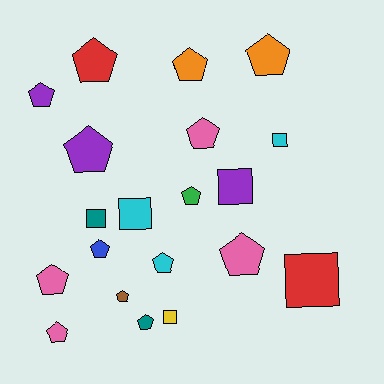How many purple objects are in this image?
There are 3 purple objects.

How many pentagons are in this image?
There are 14 pentagons.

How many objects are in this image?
There are 20 objects.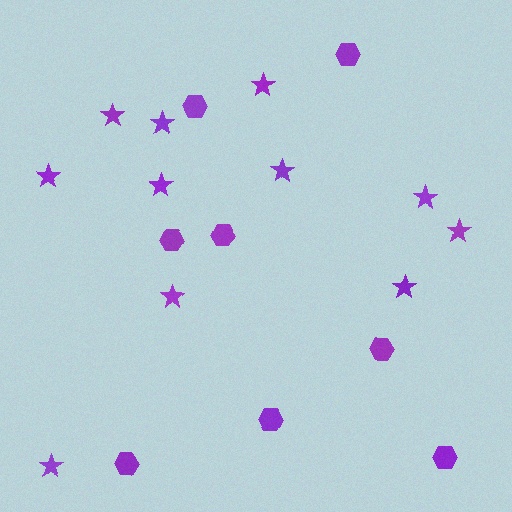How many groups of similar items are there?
There are 2 groups: one group of hexagons (8) and one group of stars (11).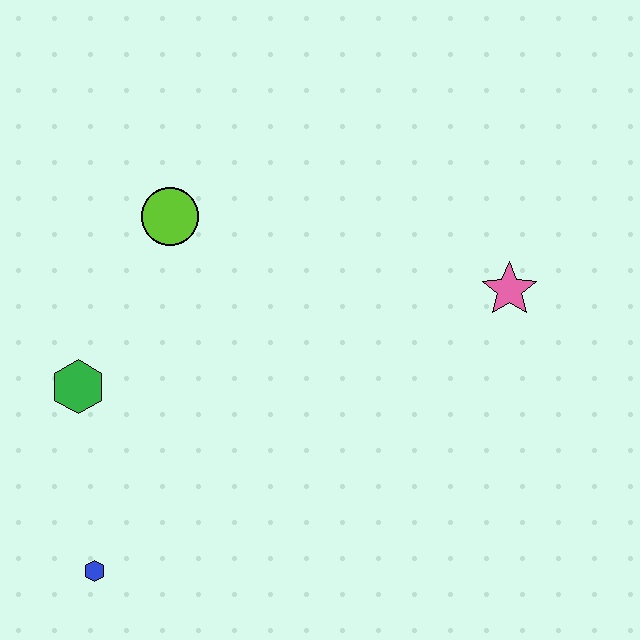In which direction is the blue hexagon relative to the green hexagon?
The blue hexagon is below the green hexagon.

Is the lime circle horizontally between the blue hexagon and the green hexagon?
No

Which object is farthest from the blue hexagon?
The pink star is farthest from the blue hexagon.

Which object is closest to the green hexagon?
The blue hexagon is closest to the green hexagon.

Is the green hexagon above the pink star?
No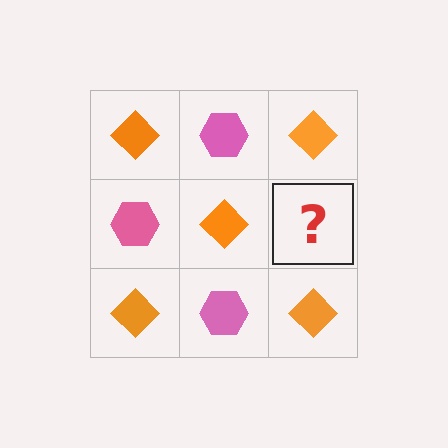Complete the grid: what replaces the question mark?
The question mark should be replaced with a pink hexagon.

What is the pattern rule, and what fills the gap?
The rule is that it alternates orange diamond and pink hexagon in a checkerboard pattern. The gap should be filled with a pink hexagon.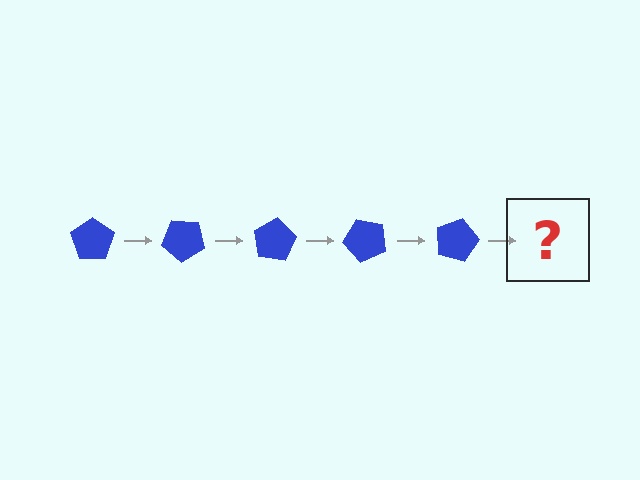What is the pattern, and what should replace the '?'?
The pattern is that the pentagon rotates 40 degrees each step. The '?' should be a blue pentagon rotated 200 degrees.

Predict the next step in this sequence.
The next step is a blue pentagon rotated 200 degrees.